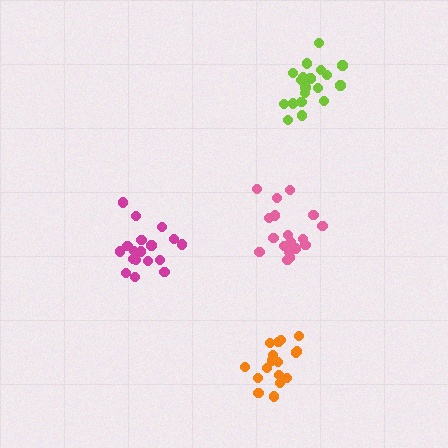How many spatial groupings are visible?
There are 4 spatial groupings.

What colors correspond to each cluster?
The clusters are colored: lime, magenta, orange, pink.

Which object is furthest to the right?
The lime cluster is rightmost.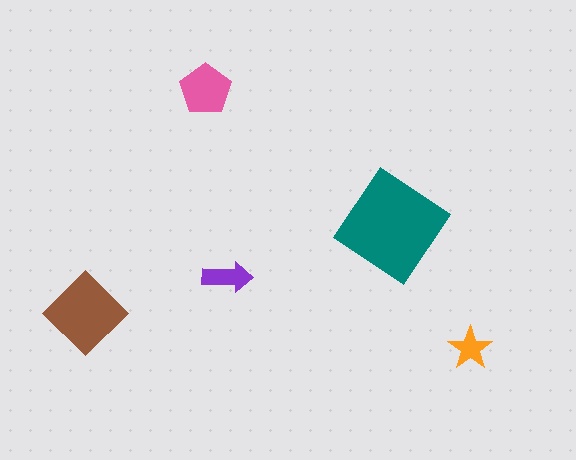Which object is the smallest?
The orange star.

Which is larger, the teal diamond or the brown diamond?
The teal diamond.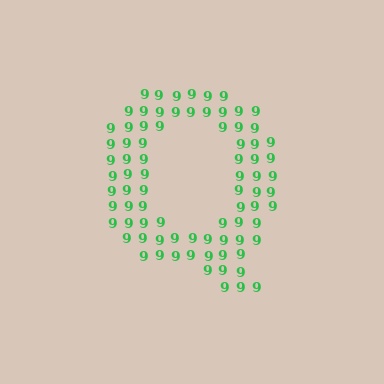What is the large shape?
The large shape is the letter Q.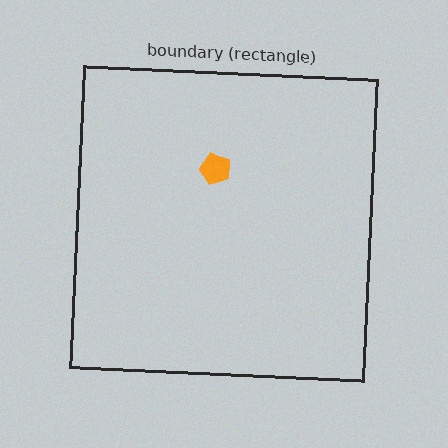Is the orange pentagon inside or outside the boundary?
Inside.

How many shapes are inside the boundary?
1 inside, 0 outside.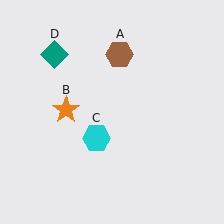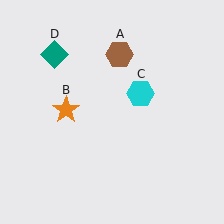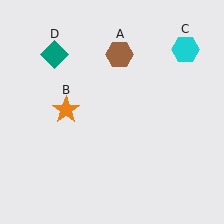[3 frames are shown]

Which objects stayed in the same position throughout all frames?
Brown hexagon (object A) and orange star (object B) and teal diamond (object D) remained stationary.